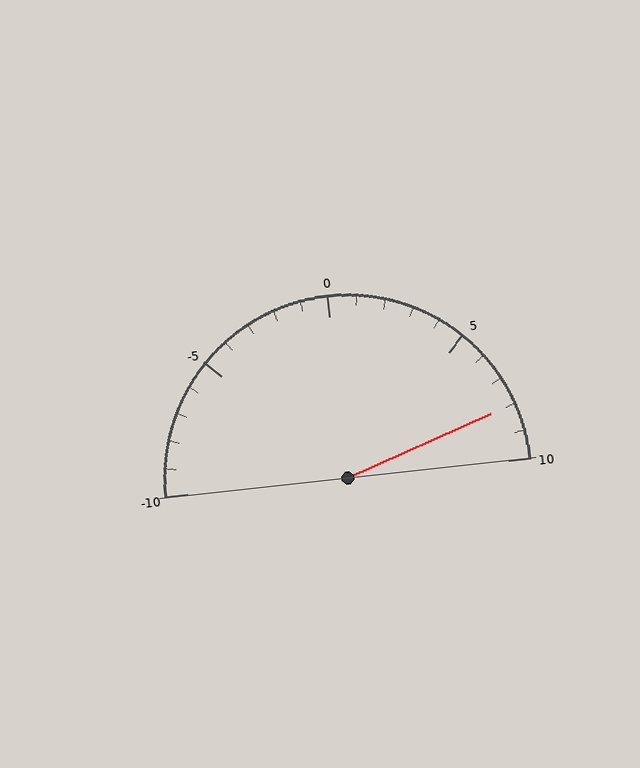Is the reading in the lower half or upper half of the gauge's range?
The reading is in the upper half of the range (-10 to 10).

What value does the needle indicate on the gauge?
The needle indicates approximately 8.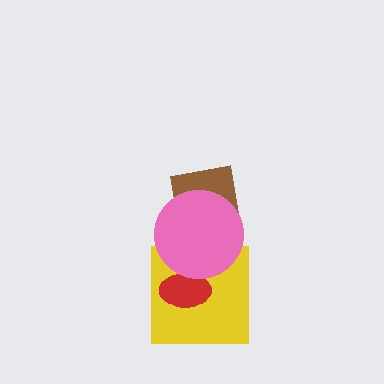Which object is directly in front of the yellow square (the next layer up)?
The red ellipse is directly in front of the yellow square.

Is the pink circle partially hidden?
No, no other shape covers it.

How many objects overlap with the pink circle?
3 objects overlap with the pink circle.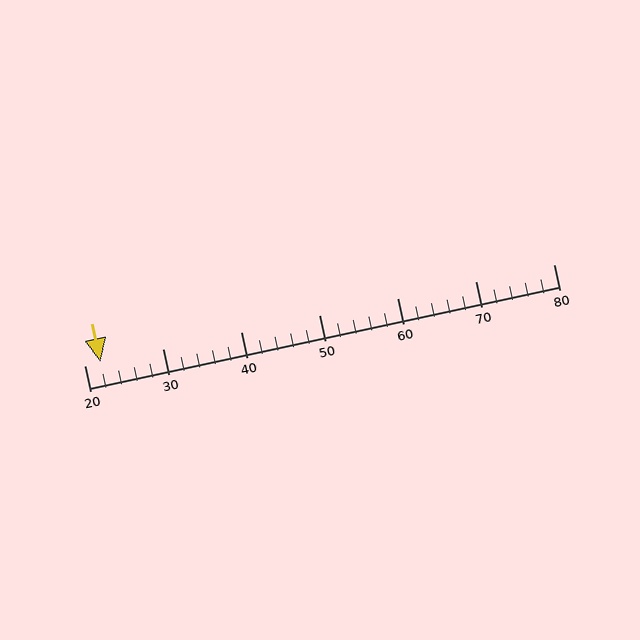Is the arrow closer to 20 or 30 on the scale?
The arrow is closer to 20.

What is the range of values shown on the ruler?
The ruler shows values from 20 to 80.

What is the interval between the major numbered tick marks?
The major tick marks are spaced 10 units apart.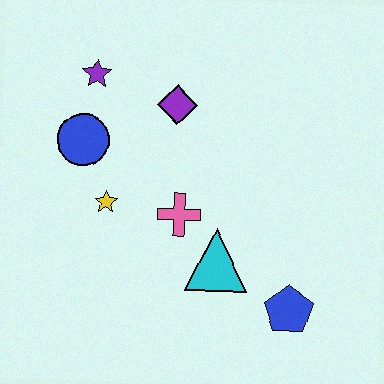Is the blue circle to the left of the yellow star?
Yes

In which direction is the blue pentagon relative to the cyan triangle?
The blue pentagon is to the right of the cyan triangle.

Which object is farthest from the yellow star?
The blue pentagon is farthest from the yellow star.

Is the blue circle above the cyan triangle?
Yes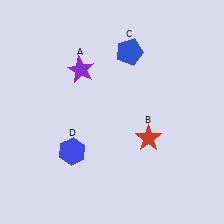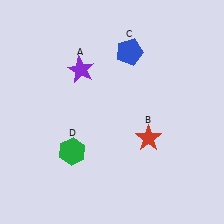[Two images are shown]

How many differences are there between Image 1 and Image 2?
There is 1 difference between the two images.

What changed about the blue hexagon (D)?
In Image 1, D is blue. In Image 2, it changed to green.